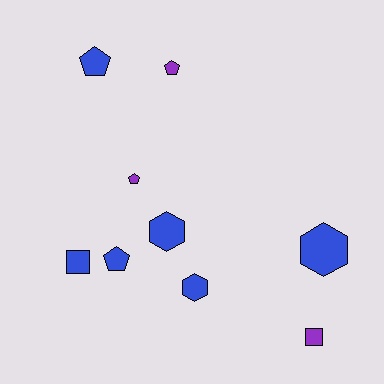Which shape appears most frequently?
Pentagon, with 4 objects.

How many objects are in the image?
There are 9 objects.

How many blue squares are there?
There is 1 blue square.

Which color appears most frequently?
Blue, with 6 objects.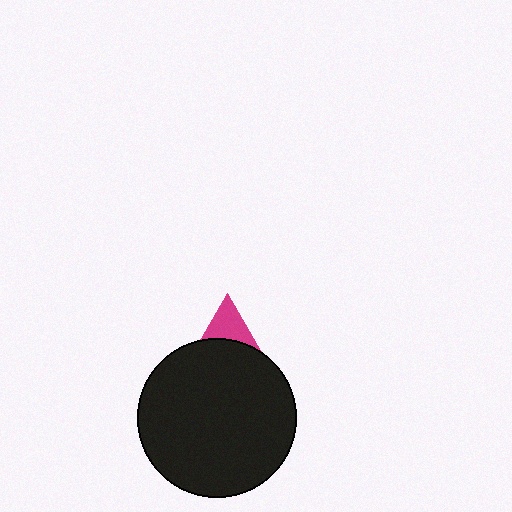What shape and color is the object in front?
The object in front is a black circle.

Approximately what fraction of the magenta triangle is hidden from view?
Roughly 68% of the magenta triangle is hidden behind the black circle.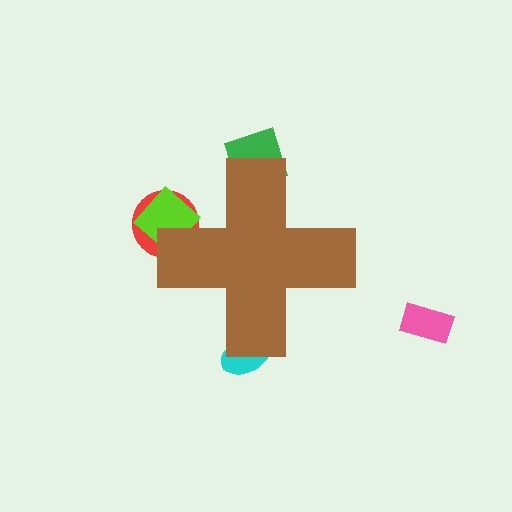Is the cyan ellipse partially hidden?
Yes, the cyan ellipse is partially hidden behind the brown cross.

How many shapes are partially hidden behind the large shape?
5 shapes are partially hidden.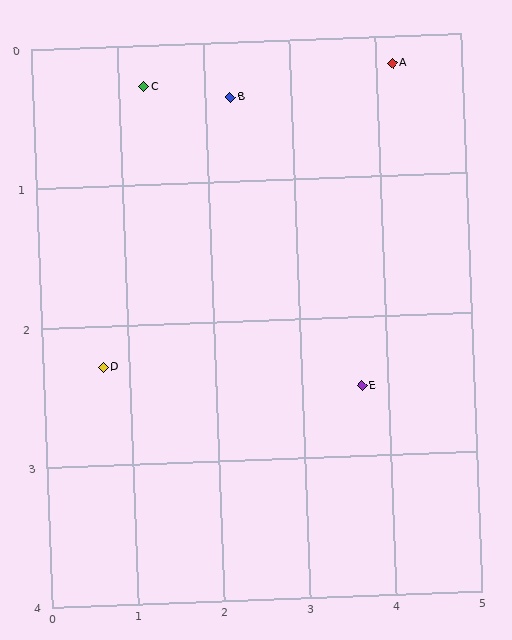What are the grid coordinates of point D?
Point D is at approximately (0.7, 2.3).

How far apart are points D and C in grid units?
Points D and C are about 2.1 grid units apart.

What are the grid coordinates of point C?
Point C is at approximately (1.3, 0.3).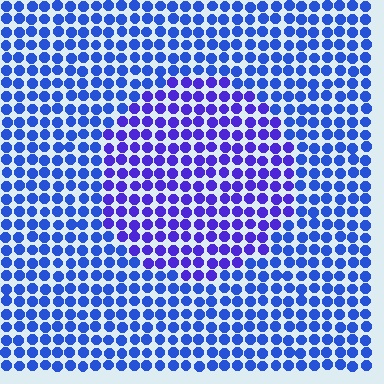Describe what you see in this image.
The image is filled with small blue elements in a uniform arrangement. A circle-shaped region is visible where the elements are tinted to a slightly different hue, forming a subtle color boundary.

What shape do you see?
I see a circle.